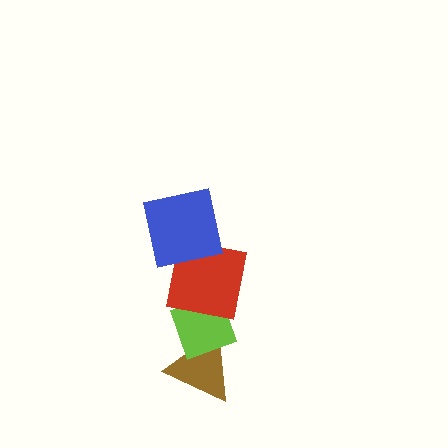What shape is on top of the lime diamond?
The red square is on top of the lime diamond.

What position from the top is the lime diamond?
The lime diamond is 3rd from the top.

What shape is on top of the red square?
The blue square is on top of the red square.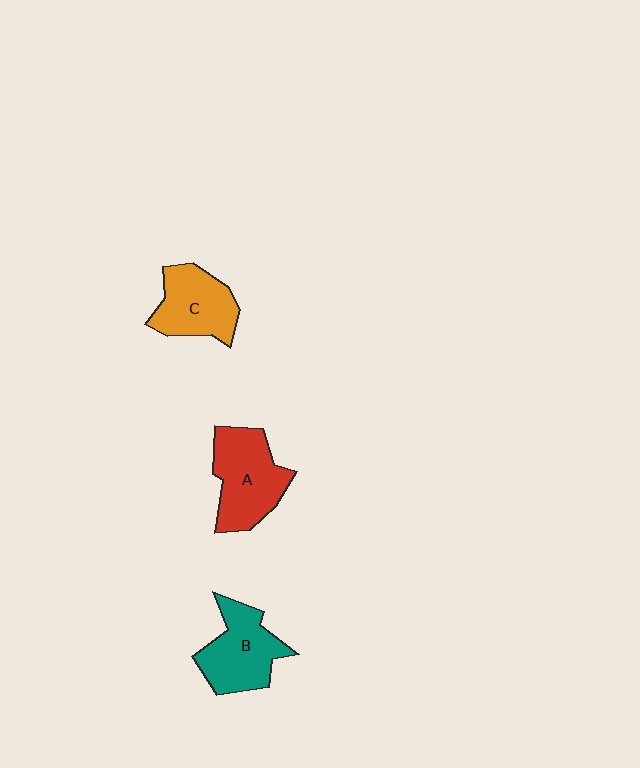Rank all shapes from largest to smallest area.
From largest to smallest: A (red), B (teal), C (orange).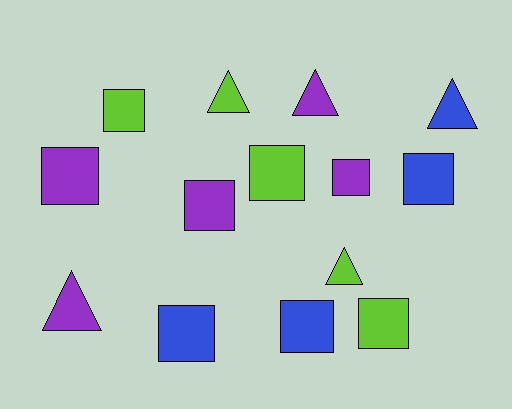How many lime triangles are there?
There are 2 lime triangles.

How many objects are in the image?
There are 14 objects.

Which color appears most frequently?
Lime, with 5 objects.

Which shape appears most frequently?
Square, with 9 objects.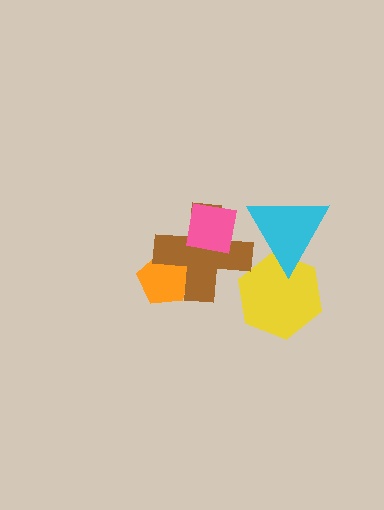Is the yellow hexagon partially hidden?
Yes, it is partially covered by another shape.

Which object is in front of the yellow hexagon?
The cyan triangle is in front of the yellow hexagon.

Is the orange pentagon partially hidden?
Yes, it is partially covered by another shape.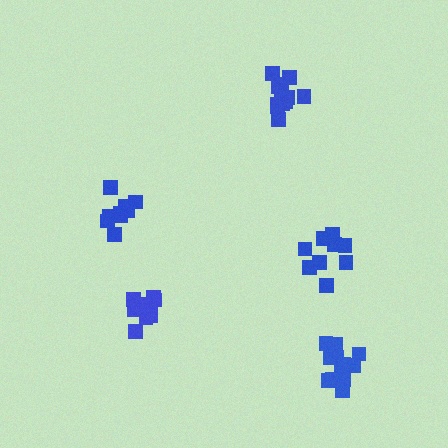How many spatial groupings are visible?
There are 5 spatial groupings.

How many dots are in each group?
Group 1: 11 dots, Group 2: 12 dots, Group 3: 9 dots, Group 4: 9 dots, Group 5: 14 dots (55 total).